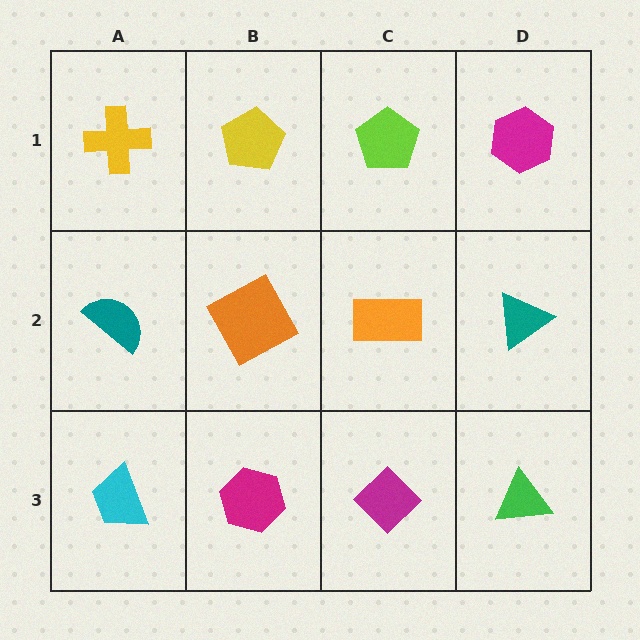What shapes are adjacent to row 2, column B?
A yellow pentagon (row 1, column B), a magenta hexagon (row 3, column B), a teal semicircle (row 2, column A), an orange rectangle (row 2, column C).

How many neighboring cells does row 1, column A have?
2.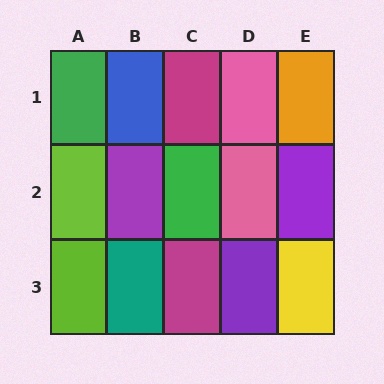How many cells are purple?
3 cells are purple.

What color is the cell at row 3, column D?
Purple.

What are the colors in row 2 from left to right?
Lime, purple, green, pink, purple.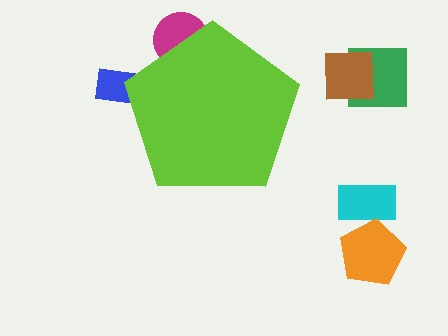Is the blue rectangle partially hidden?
Yes, the blue rectangle is partially hidden behind the lime pentagon.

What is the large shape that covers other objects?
A lime pentagon.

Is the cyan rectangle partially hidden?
No, the cyan rectangle is fully visible.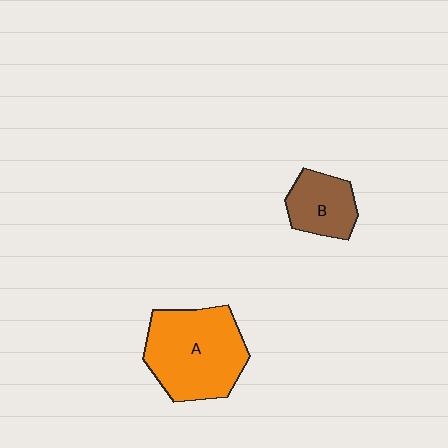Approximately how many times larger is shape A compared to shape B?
Approximately 2.1 times.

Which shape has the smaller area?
Shape B (brown).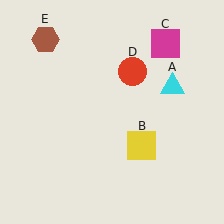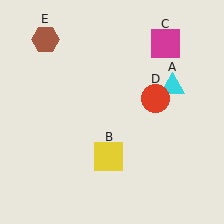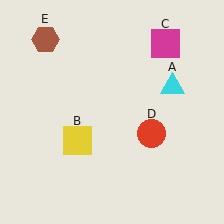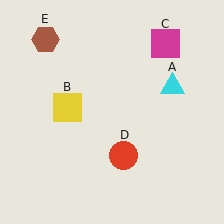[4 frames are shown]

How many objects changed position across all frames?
2 objects changed position: yellow square (object B), red circle (object D).